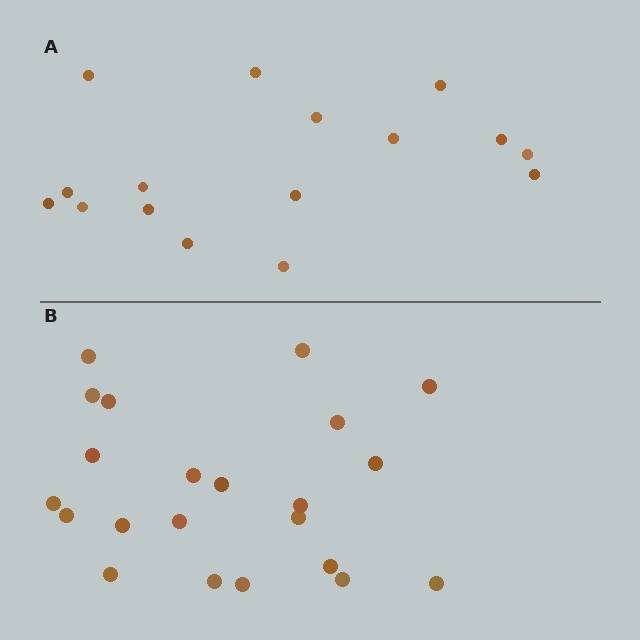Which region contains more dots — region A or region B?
Region B (the bottom region) has more dots.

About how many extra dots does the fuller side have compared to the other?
Region B has about 6 more dots than region A.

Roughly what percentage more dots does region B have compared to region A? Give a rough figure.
About 40% more.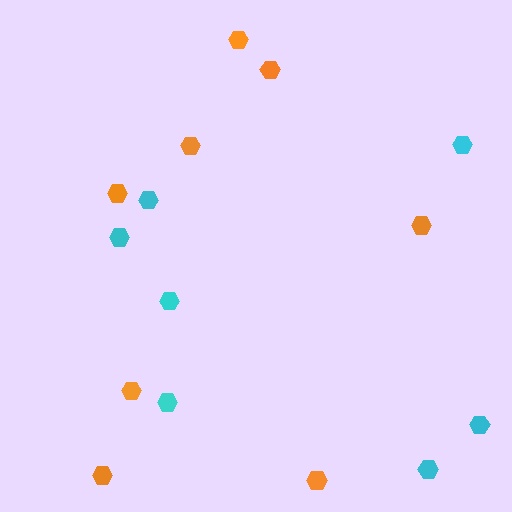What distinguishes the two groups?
There are 2 groups: one group of orange hexagons (8) and one group of cyan hexagons (7).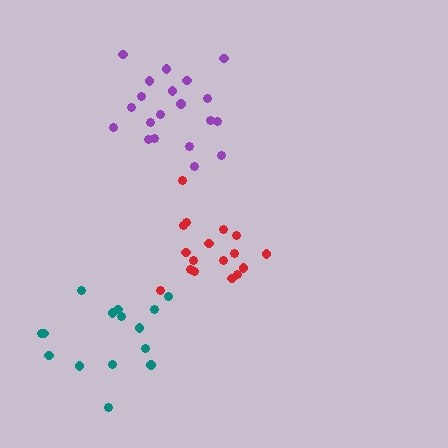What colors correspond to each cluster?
The clusters are colored: red, purple, teal.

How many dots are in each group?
Group 1: 17 dots, Group 2: 20 dots, Group 3: 15 dots (52 total).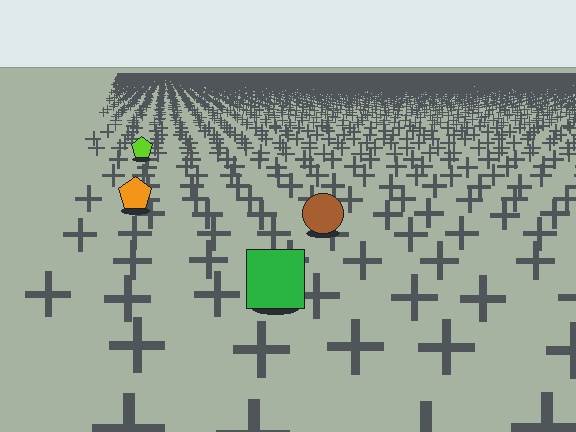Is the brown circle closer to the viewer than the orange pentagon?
Yes. The brown circle is closer — you can tell from the texture gradient: the ground texture is coarser near it.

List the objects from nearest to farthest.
From nearest to farthest: the green square, the brown circle, the orange pentagon, the lime pentagon.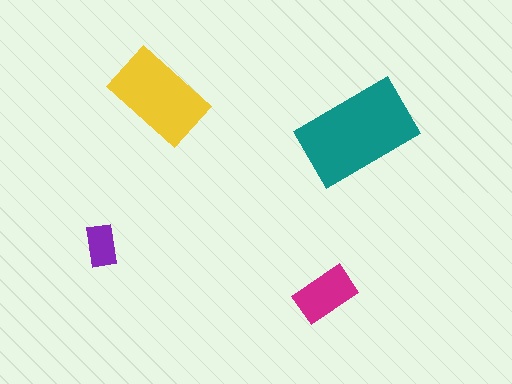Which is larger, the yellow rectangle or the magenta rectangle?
The yellow one.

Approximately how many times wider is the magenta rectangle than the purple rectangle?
About 1.5 times wider.